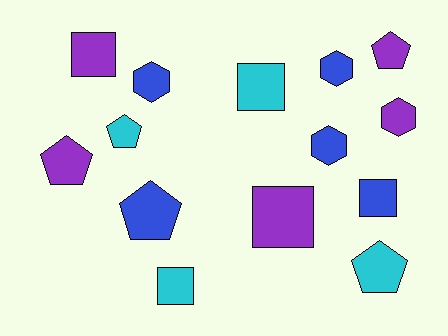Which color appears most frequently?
Blue, with 5 objects.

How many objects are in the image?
There are 14 objects.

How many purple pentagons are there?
There are 2 purple pentagons.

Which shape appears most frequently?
Pentagon, with 5 objects.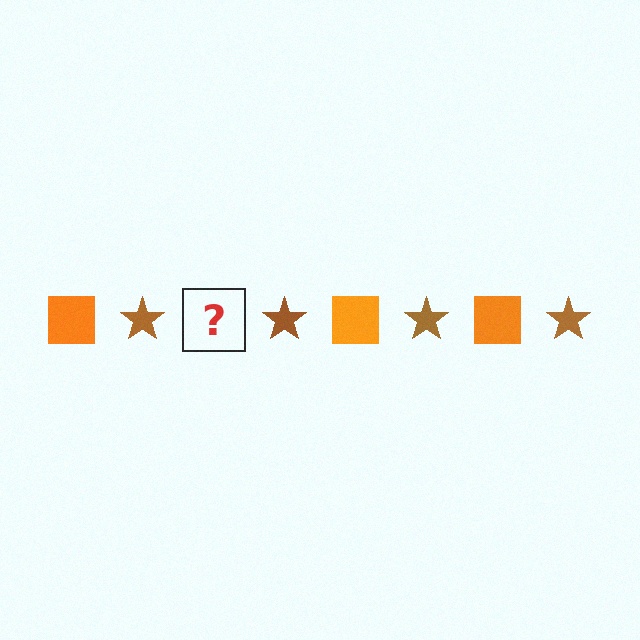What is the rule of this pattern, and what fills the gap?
The rule is that the pattern alternates between orange square and brown star. The gap should be filled with an orange square.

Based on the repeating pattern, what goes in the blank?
The blank should be an orange square.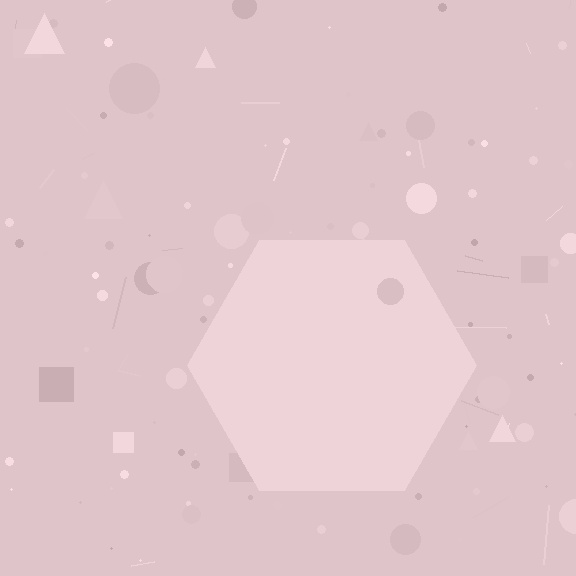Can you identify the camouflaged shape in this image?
The camouflaged shape is a hexagon.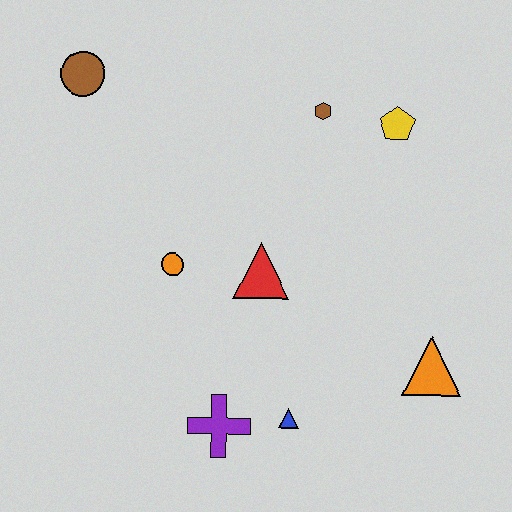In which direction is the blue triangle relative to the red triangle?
The blue triangle is below the red triangle.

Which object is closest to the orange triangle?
The blue triangle is closest to the orange triangle.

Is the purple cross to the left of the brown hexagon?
Yes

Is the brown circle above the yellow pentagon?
Yes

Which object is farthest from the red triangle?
The brown circle is farthest from the red triangle.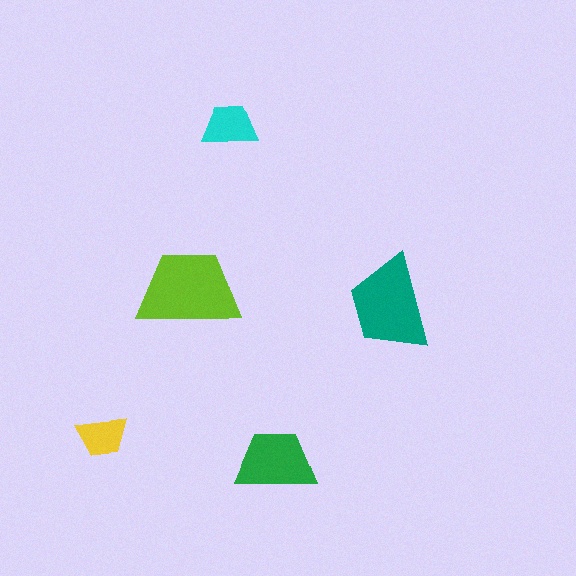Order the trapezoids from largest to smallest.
the lime one, the teal one, the green one, the cyan one, the yellow one.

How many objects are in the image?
There are 5 objects in the image.